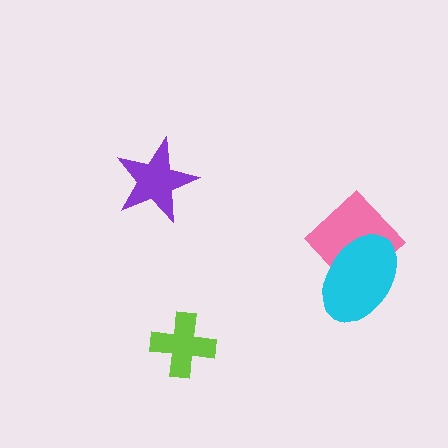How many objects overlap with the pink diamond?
1 object overlaps with the pink diamond.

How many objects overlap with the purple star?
0 objects overlap with the purple star.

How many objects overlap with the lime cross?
0 objects overlap with the lime cross.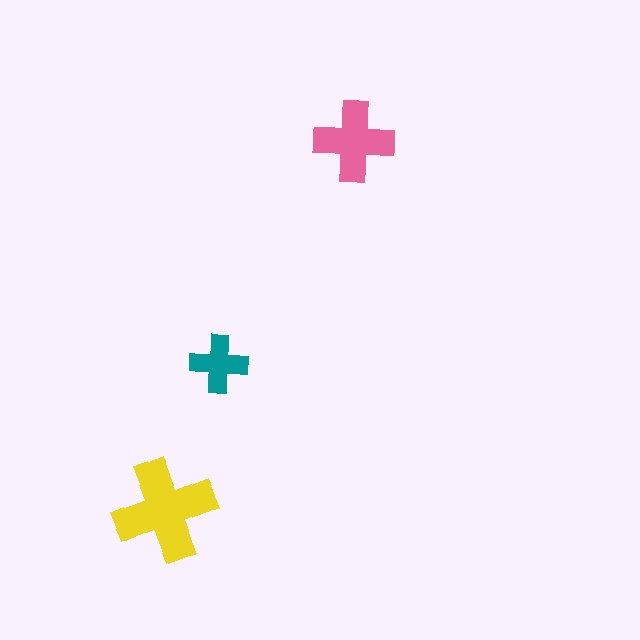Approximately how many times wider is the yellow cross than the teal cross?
About 2 times wider.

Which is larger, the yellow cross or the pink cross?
The yellow one.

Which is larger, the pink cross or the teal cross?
The pink one.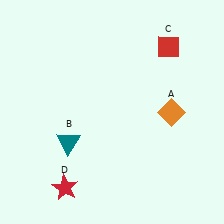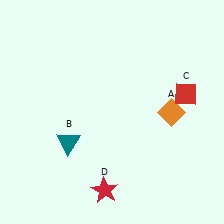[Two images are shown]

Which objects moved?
The objects that moved are: the red diamond (C), the red star (D).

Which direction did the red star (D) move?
The red star (D) moved right.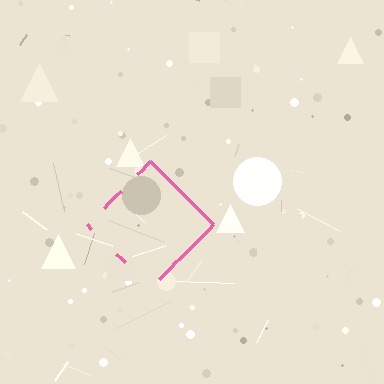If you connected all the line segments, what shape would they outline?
They would outline a diamond.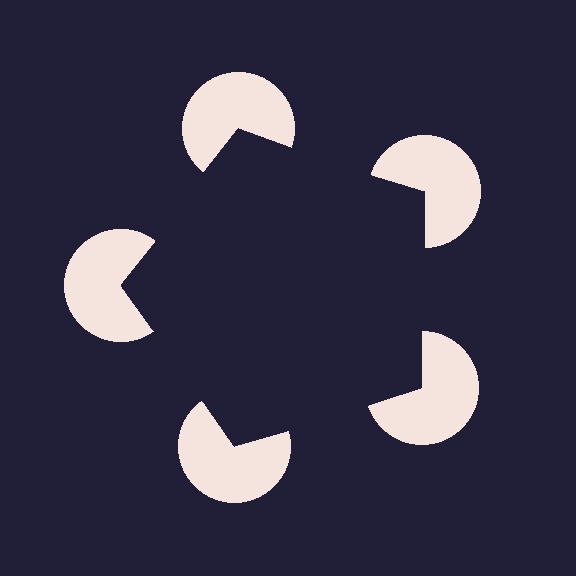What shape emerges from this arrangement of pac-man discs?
An illusory pentagon — its edges are inferred from the aligned wedge cuts in the pac-man discs, not physically drawn.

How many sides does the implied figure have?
5 sides.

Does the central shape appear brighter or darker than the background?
It typically appears slightly darker than the background, even though no actual brightness change is drawn.